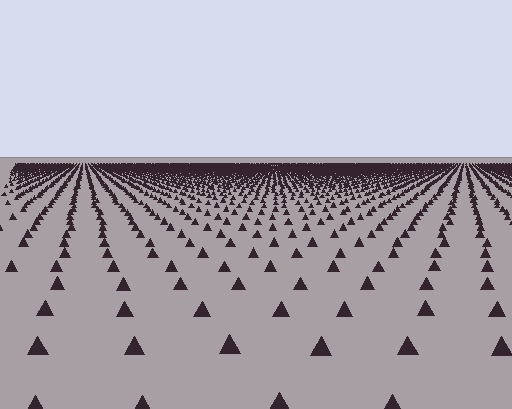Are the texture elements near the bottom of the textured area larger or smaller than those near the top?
Larger. Near the bottom, elements are closer to the viewer and appear at a bigger on-screen size.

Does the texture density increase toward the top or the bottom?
Density increases toward the top.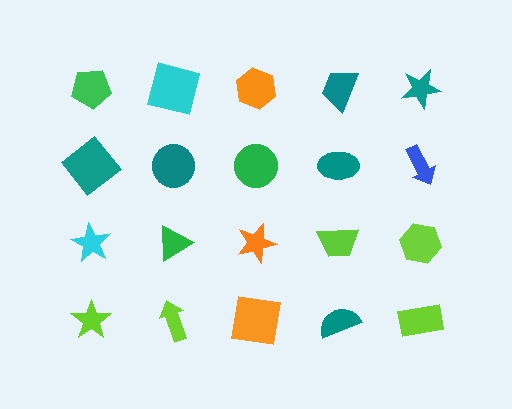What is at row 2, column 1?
A teal diamond.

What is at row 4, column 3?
An orange square.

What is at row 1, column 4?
A teal trapezoid.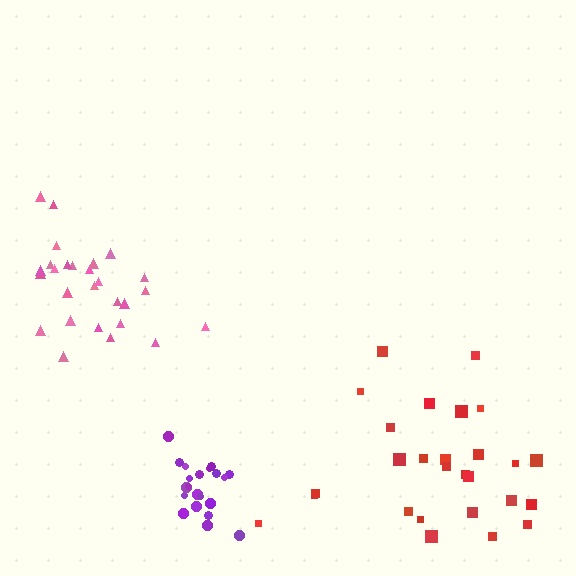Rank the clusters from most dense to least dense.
purple, pink, red.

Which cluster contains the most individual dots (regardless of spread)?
Pink (27).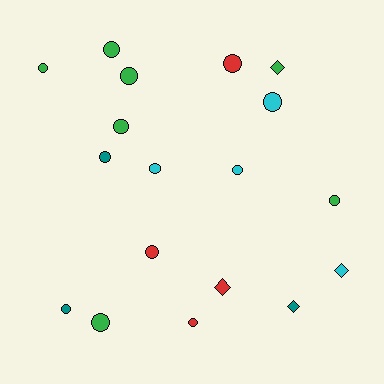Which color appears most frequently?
Green, with 7 objects.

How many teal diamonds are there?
There is 1 teal diamond.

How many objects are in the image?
There are 18 objects.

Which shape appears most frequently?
Circle, with 14 objects.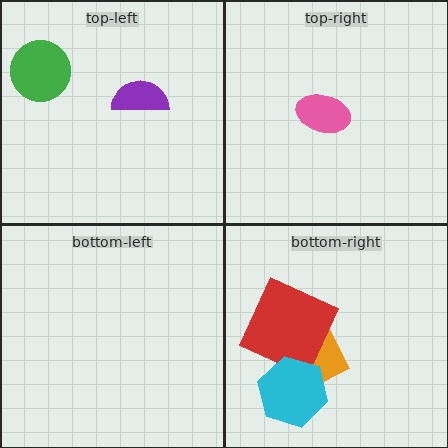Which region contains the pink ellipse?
The top-right region.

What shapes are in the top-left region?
The purple semicircle, the green circle.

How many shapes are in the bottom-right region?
3.